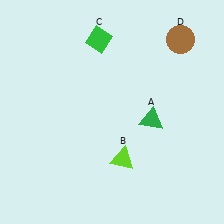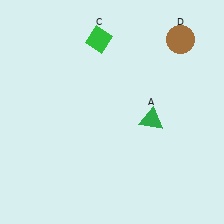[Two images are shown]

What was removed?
The lime triangle (B) was removed in Image 2.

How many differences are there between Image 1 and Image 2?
There is 1 difference between the two images.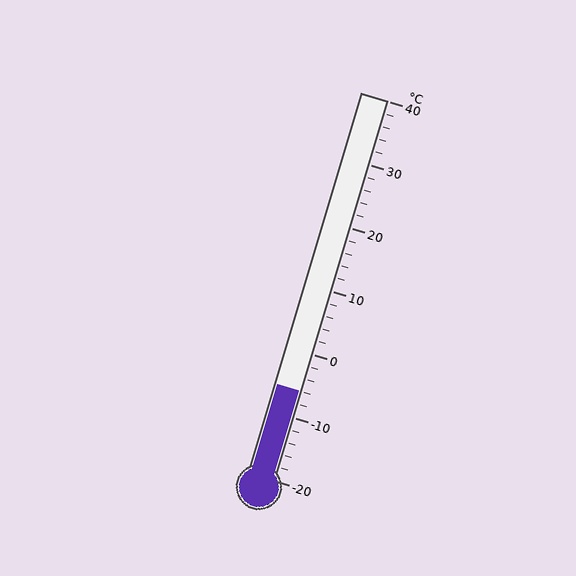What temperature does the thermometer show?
The thermometer shows approximately -6°C.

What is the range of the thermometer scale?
The thermometer scale ranges from -20°C to 40°C.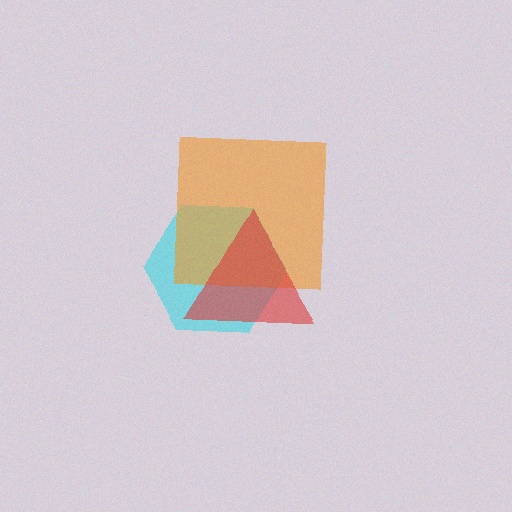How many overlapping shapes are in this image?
There are 3 overlapping shapes in the image.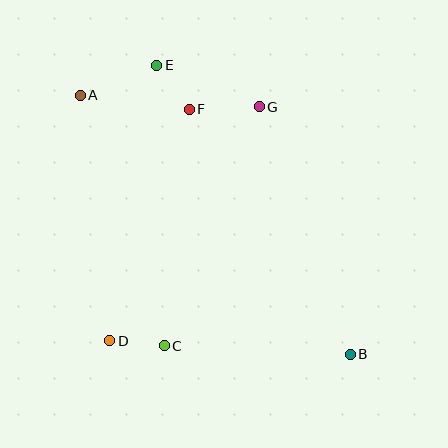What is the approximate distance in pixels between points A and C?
The distance between A and C is approximately 264 pixels.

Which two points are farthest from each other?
Points A and B are farthest from each other.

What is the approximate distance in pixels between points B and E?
The distance between B and E is approximately 348 pixels.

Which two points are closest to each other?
Points E and F are closest to each other.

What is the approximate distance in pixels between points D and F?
The distance between D and F is approximately 245 pixels.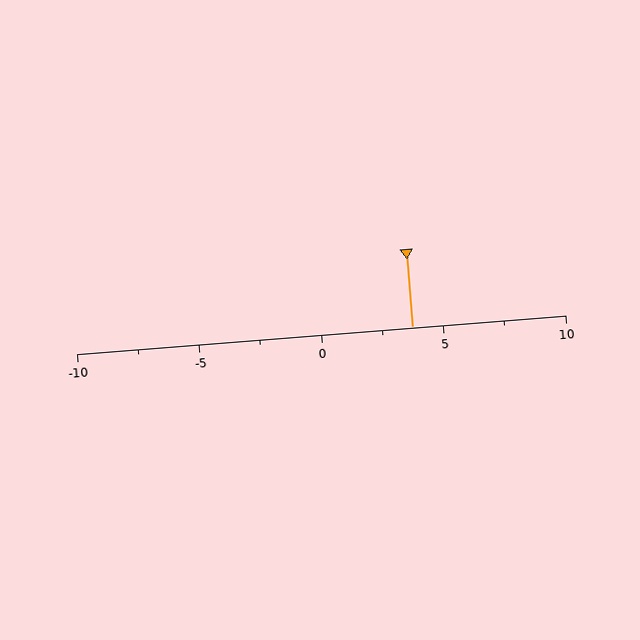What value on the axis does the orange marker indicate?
The marker indicates approximately 3.8.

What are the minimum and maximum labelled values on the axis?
The axis runs from -10 to 10.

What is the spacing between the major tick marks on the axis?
The major ticks are spaced 5 apart.